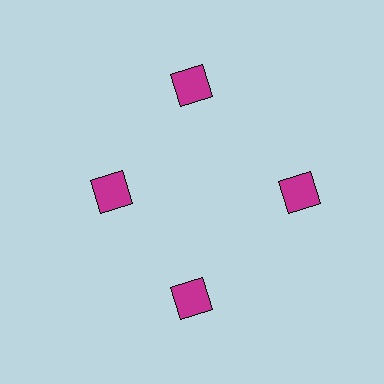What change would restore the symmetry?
The symmetry would be restored by moving it outward, back onto the ring so that all 4 squares sit at equal angles and equal distance from the center.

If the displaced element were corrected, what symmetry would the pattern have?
It would have 4-fold rotational symmetry — the pattern would map onto itself every 90 degrees.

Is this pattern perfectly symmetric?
No. The 4 magenta squares are arranged in a ring, but one element near the 9 o'clock position is pulled inward toward the center, breaking the 4-fold rotational symmetry.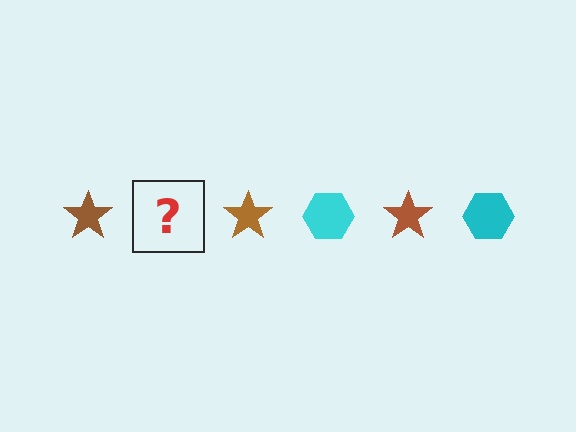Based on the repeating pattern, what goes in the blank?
The blank should be a cyan hexagon.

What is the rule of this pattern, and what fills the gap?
The rule is that the pattern alternates between brown star and cyan hexagon. The gap should be filled with a cyan hexagon.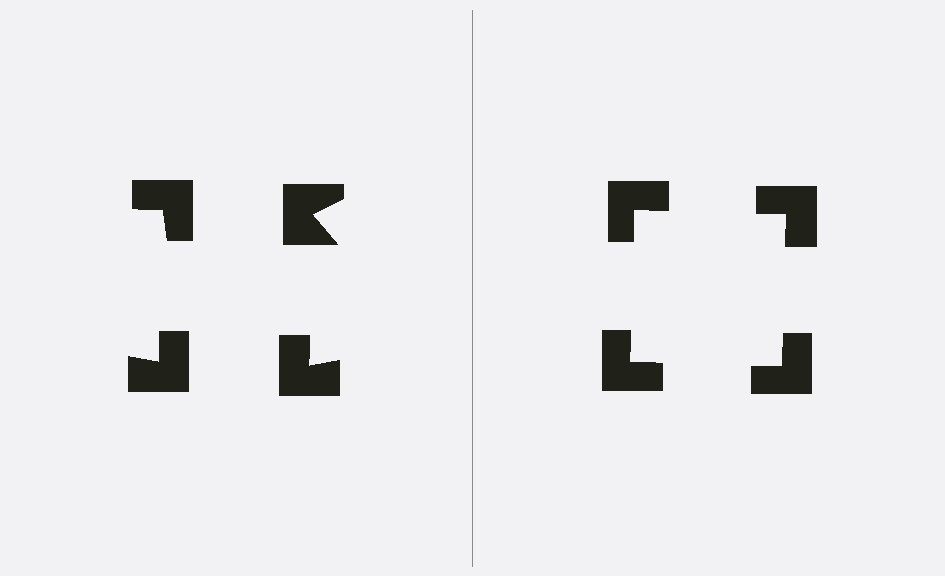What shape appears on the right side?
An illusory square.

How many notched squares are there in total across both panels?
8 — 4 on each side.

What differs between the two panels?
The notched squares are positioned identically on both sides; only the wedge orientations differ. On the right they align to a square; on the left they are misaligned.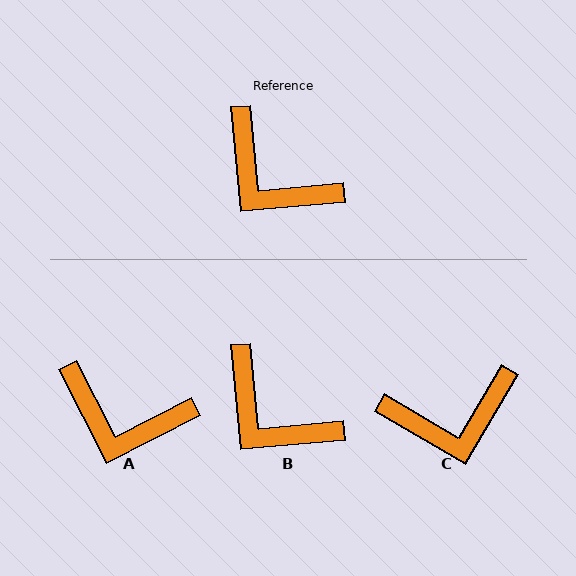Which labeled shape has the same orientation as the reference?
B.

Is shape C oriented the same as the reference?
No, it is off by about 54 degrees.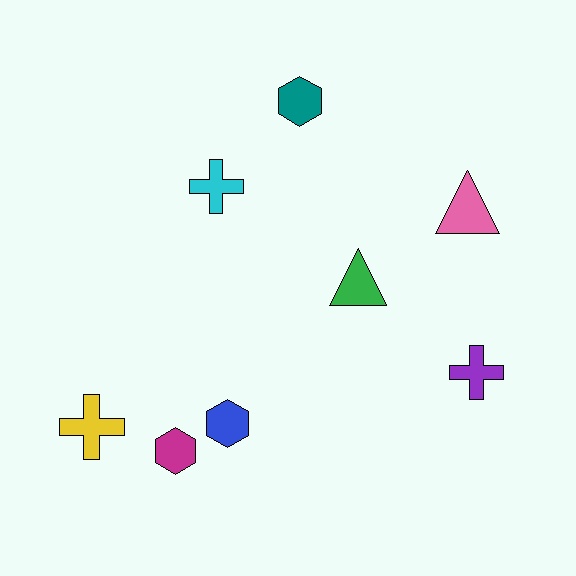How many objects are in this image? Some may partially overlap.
There are 8 objects.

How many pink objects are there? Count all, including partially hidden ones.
There is 1 pink object.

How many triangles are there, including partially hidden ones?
There are 2 triangles.